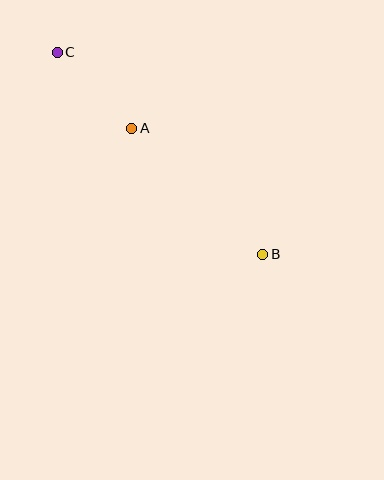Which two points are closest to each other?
Points A and C are closest to each other.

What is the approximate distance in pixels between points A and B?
The distance between A and B is approximately 182 pixels.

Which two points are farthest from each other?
Points B and C are farthest from each other.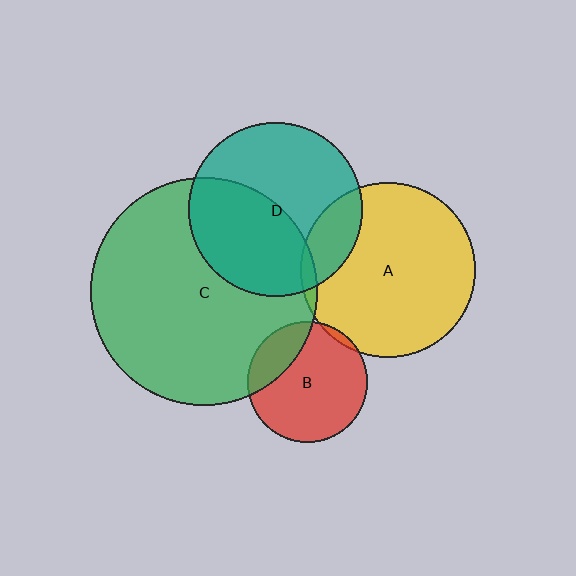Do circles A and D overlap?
Yes.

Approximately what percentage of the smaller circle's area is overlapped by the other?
Approximately 15%.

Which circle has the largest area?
Circle C (green).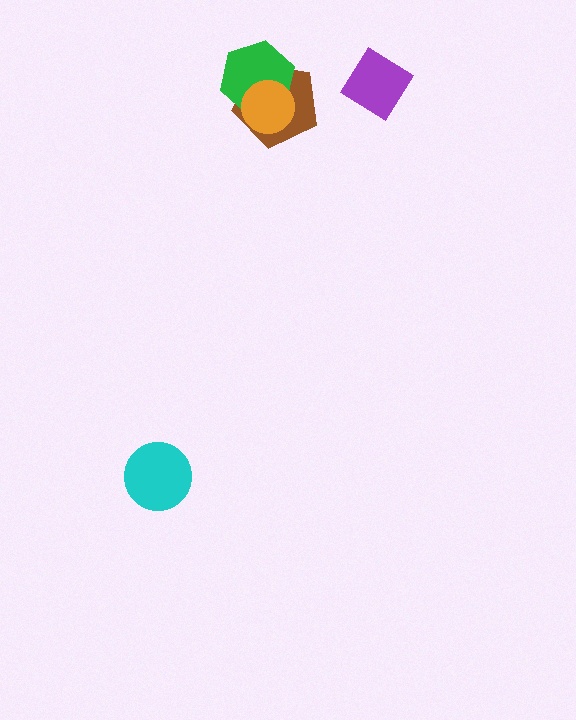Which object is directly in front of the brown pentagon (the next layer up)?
The green hexagon is directly in front of the brown pentagon.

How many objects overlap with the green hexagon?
2 objects overlap with the green hexagon.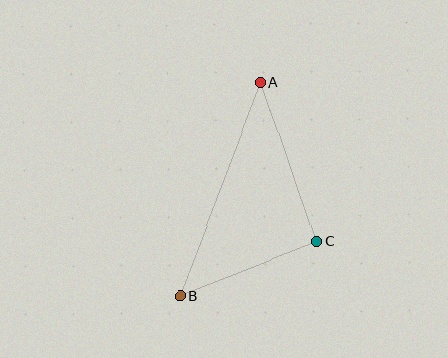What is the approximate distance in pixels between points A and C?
The distance between A and C is approximately 169 pixels.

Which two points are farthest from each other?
Points A and B are farthest from each other.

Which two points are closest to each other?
Points B and C are closest to each other.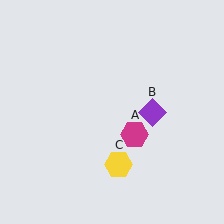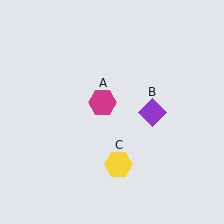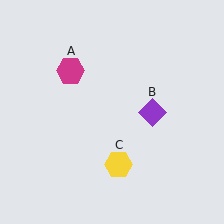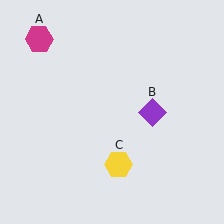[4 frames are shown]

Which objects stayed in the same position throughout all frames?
Purple diamond (object B) and yellow hexagon (object C) remained stationary.